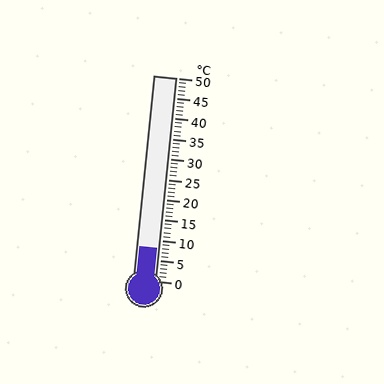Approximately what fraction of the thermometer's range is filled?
The thermometer is filled to approximately 15% of its range.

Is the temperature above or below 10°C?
The temperature is below 10°C.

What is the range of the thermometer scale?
The thermometer scale ranges from 0°C to 50°C.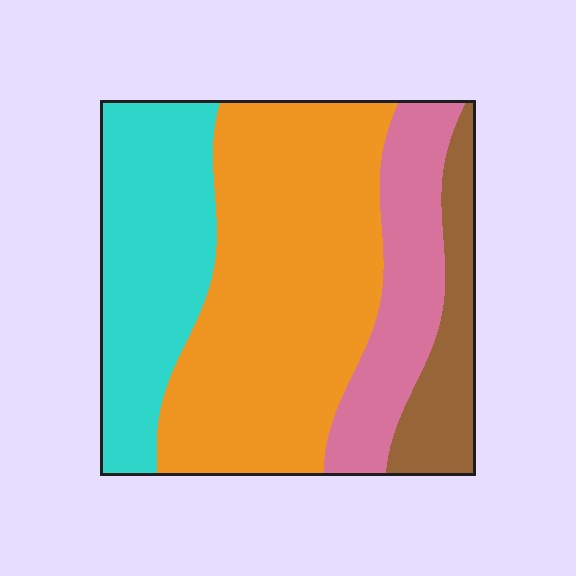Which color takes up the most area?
Orange, at roughly 45%.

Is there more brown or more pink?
Pink.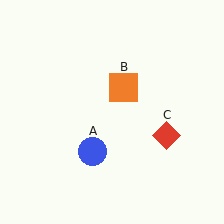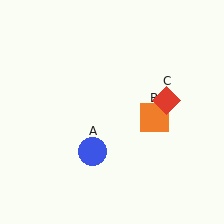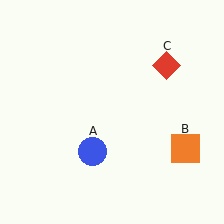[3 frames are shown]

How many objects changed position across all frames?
2 objects changed position: orange square (object B), red diamond (object C).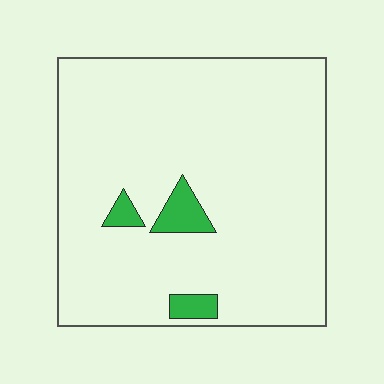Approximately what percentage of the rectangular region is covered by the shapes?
Approximately 5%.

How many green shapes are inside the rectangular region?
3.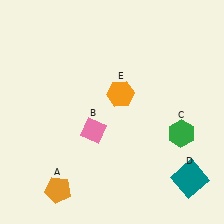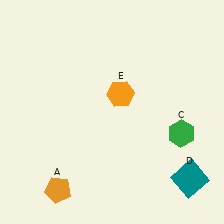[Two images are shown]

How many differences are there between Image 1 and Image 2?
There is 1 difference between the two images.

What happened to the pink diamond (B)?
The pink diamond (B) was removed in Image 2. It was in the bottom-left area of Image 1.